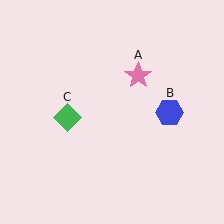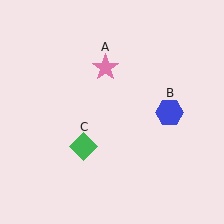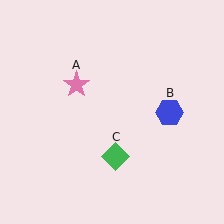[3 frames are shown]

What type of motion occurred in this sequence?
The pink star (object A), green diamond (object C) rotated counterclockwise around the center of the scene.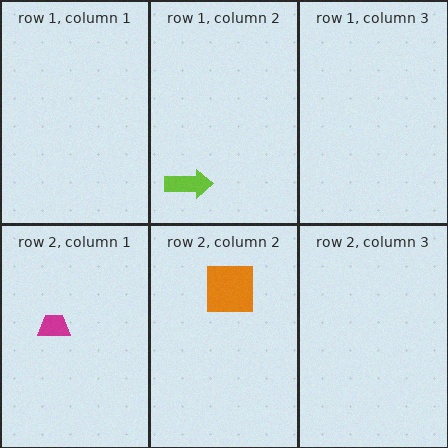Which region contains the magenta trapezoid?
The row 2, column 1 region.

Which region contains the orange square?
The row 2, column 2 region.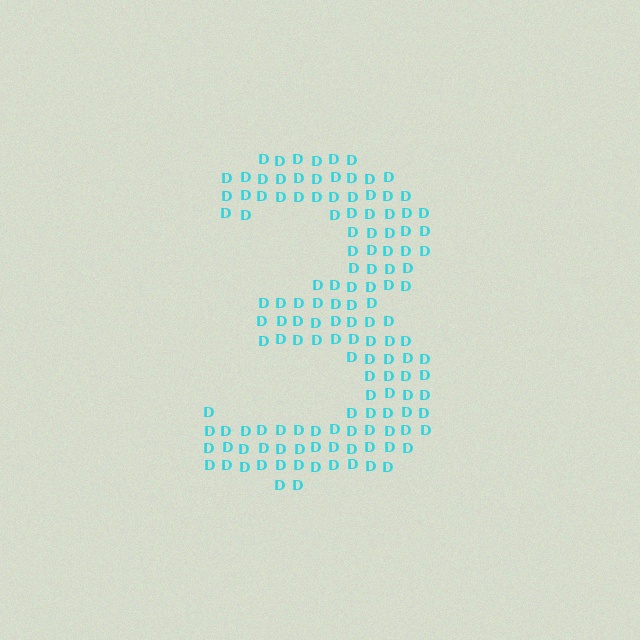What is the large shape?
The large shape is the digit 3.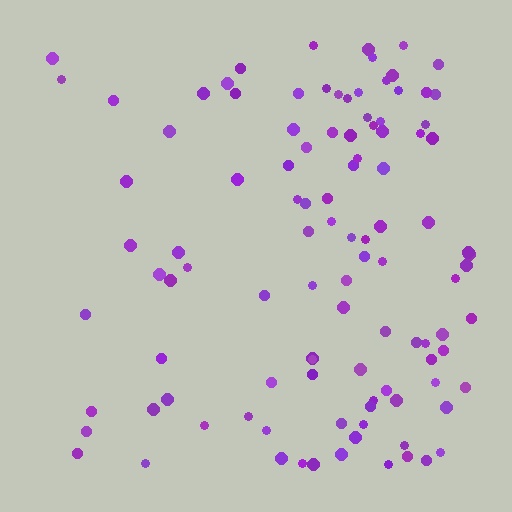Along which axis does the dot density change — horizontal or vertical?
Horizontal.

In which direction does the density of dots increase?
From left to right, with the right side densest.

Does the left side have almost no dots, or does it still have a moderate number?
Still a moderate number, just noticeably fewer than the right.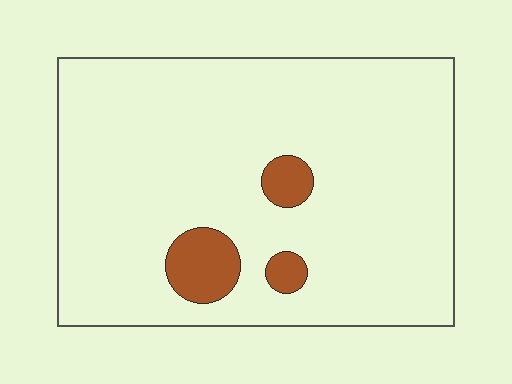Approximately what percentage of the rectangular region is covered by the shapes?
Approximately 10%.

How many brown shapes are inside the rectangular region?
3.